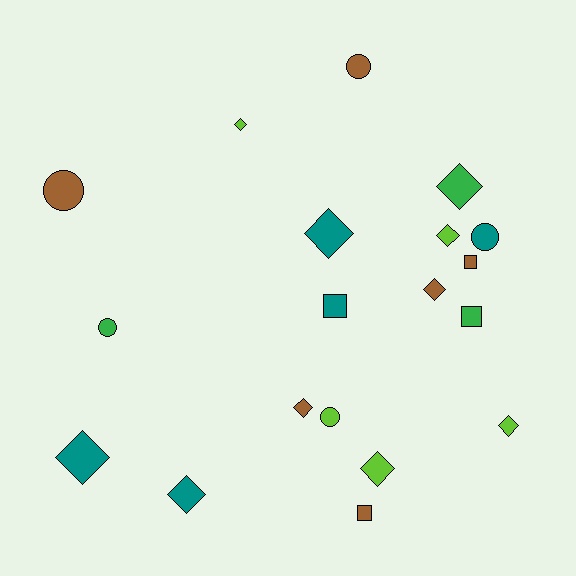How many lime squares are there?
There are no lime squares.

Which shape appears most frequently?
Diamond, with 10 objects.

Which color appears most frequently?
Brown, with 6 objects.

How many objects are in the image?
There are 19 objects.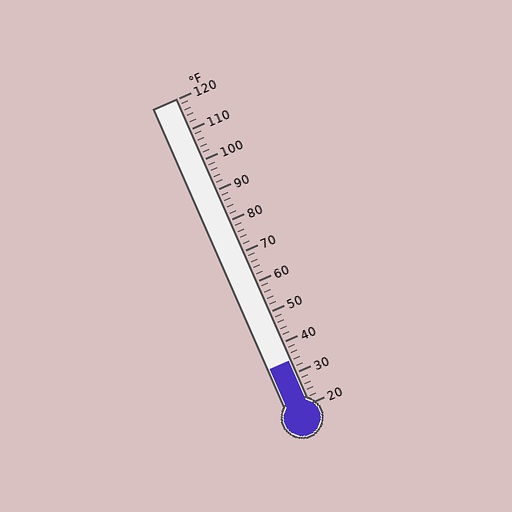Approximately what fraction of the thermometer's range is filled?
The thermometer is filled to approximately 15% of its range.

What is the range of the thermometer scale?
The thermometer scale ranges from 20°F to 120°F.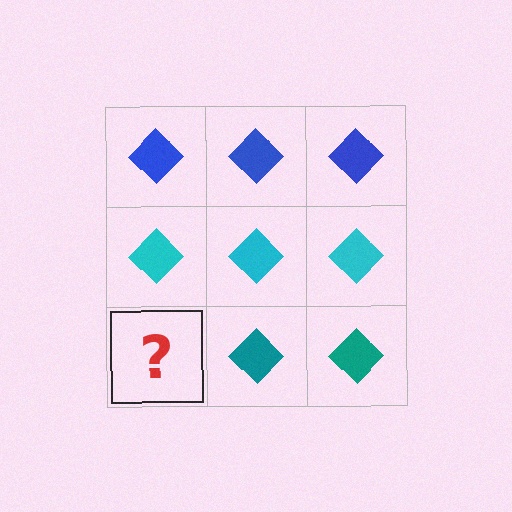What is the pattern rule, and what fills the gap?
The rule is that each row has a consistent color. The gap should be filled with a teal diamond.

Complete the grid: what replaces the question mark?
The question mark should be replaced with a teal diamond.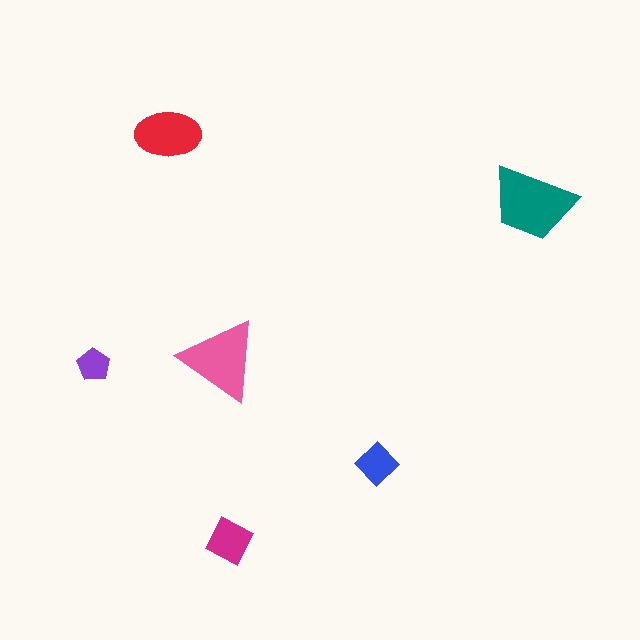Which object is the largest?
The teal trapezoid.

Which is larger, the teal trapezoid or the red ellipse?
The teal trapezoid.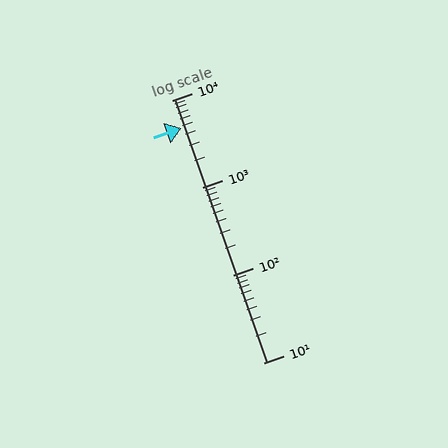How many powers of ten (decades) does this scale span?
The scale spans 3 decades, from 10 to 10000.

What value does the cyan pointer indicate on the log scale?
The pointer indicates approximately 4800.